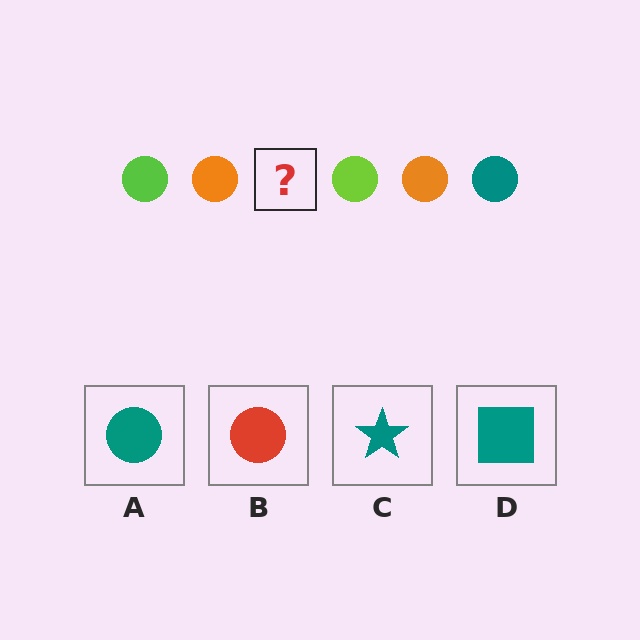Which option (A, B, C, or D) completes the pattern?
A.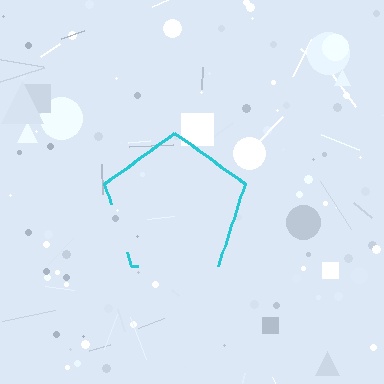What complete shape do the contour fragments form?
The contour fragments form a pentagon.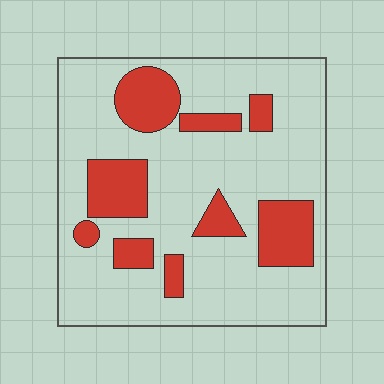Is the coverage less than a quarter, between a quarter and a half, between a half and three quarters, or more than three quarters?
Less than a quarter.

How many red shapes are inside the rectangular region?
9.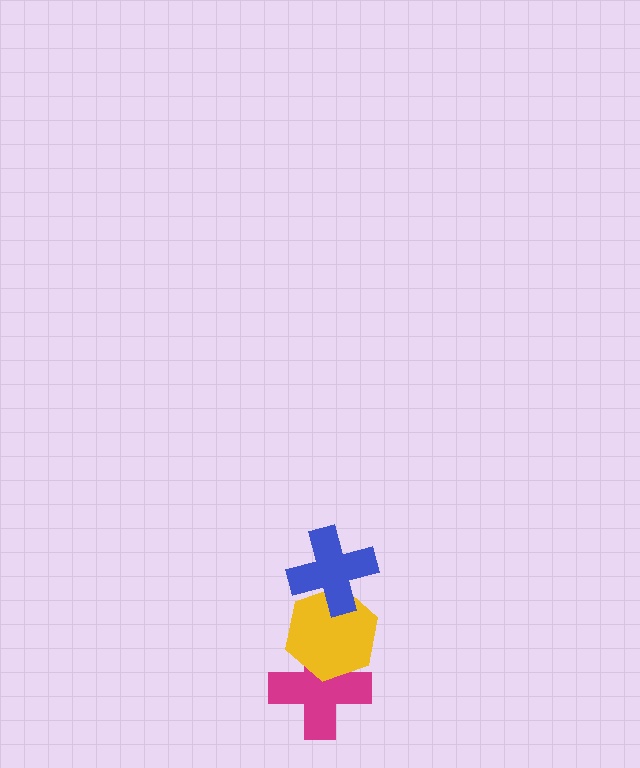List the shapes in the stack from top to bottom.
From top to bottom: the blue cross, the yellow hexagon, the magenta cross.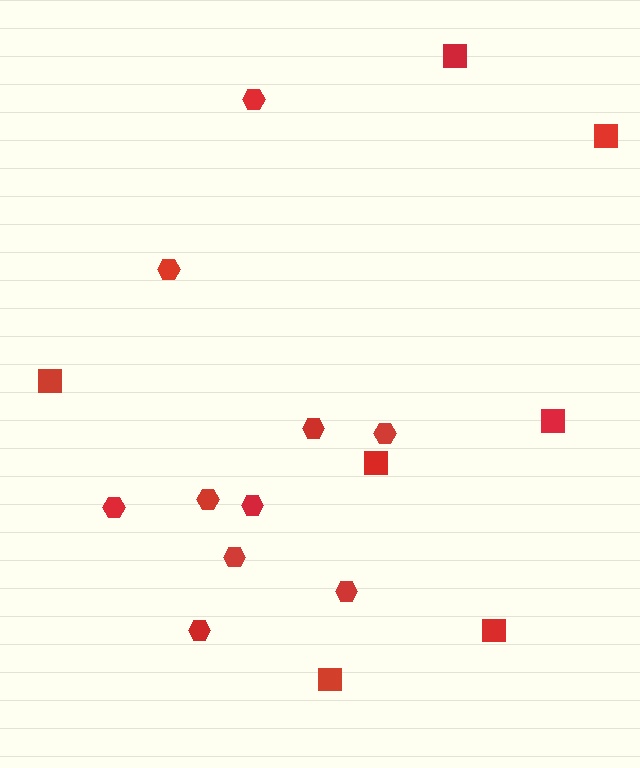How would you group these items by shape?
There are 2 groups: one group of squares (7) and one group of hexagons (10).